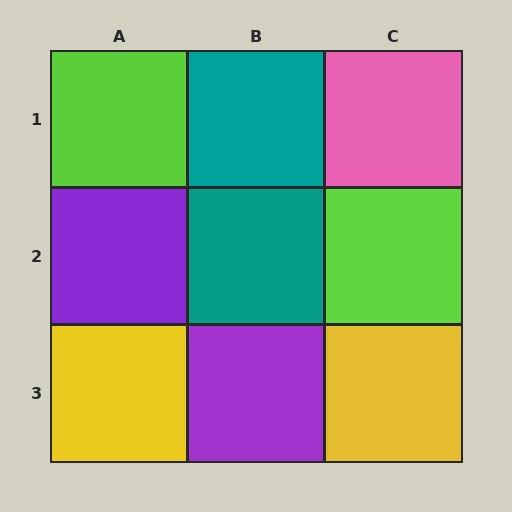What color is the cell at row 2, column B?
Teal.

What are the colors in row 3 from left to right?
Yellow, purple, yellow.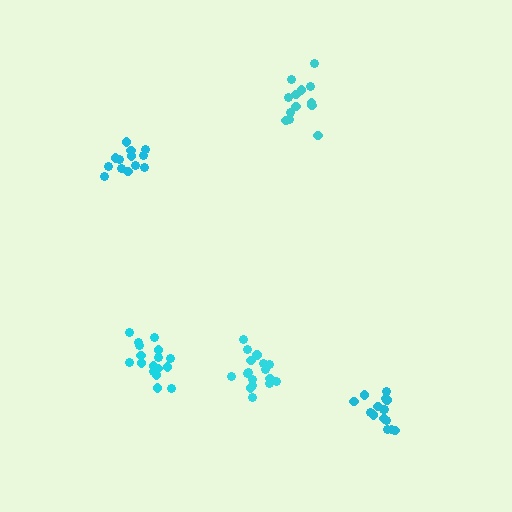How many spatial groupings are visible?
There are 5 spatial groupings.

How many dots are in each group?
Group 1: 17 dots, Group 2: 13 dots, Group 3: 13 dots, Group 4: 17 dots, Group 5: 15 dots (75 total).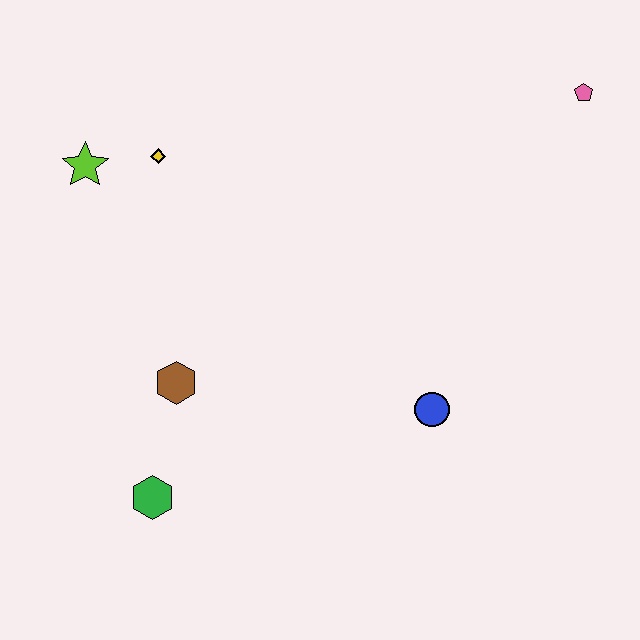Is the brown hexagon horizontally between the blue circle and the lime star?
Yes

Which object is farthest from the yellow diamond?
The pink pentagon is farthest from the yellow diamond.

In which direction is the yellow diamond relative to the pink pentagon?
The yellow diamond is to the left of the pink pentagon.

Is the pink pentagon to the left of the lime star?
No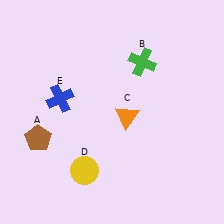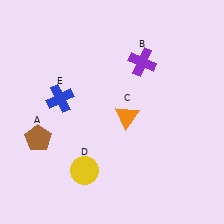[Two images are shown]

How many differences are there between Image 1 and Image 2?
There is 1 difference between the two images.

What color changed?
The cross (B) changed from green in Image 1 to purple in Image 2.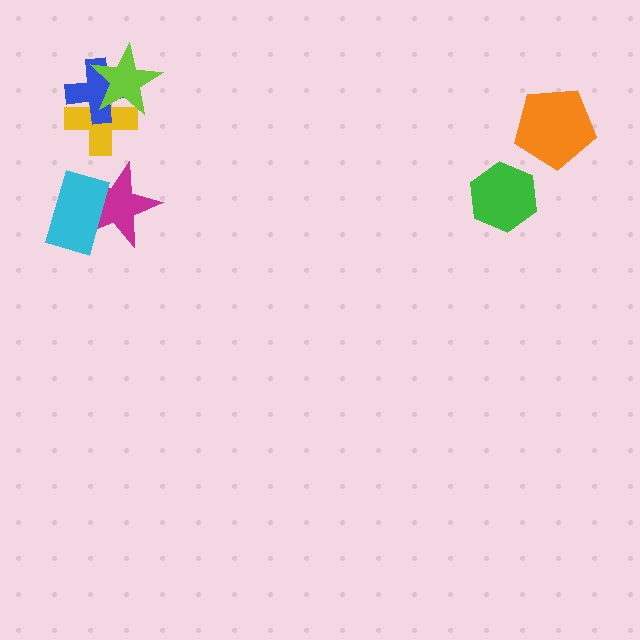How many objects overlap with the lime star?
2 objects overlap with the lime star.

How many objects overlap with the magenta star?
1 object overlaps with the magenta star.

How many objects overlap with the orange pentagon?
0 objects overlap with the orange pentagon.